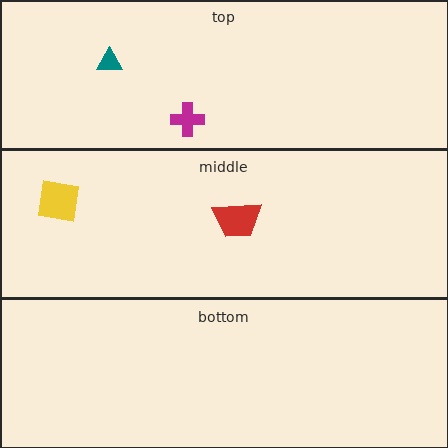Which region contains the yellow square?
The middle region.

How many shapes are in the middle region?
2.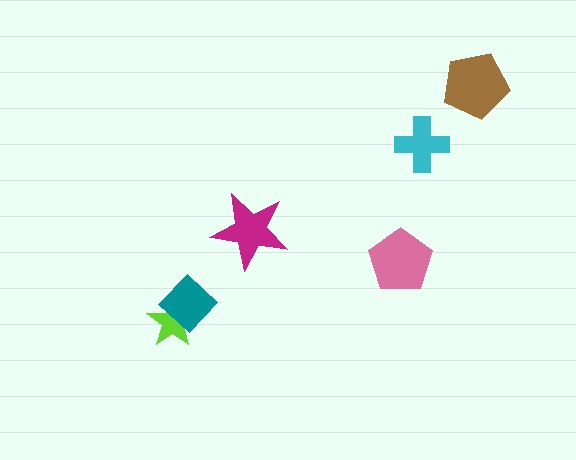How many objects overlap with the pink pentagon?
0 objects overlap with the pink pentagon.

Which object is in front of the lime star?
The teal diamond is in front of the lime star.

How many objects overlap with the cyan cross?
0 objects overlap with the cyan cross.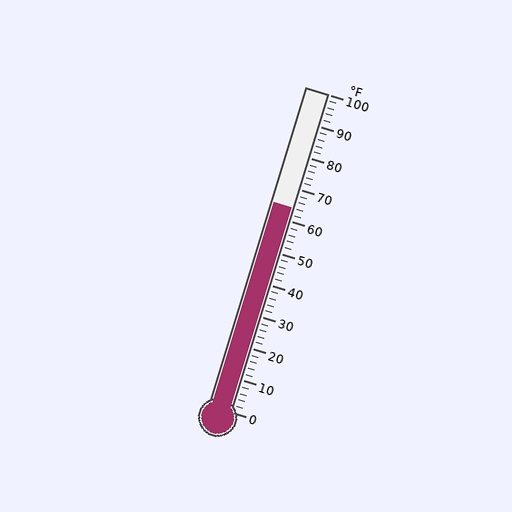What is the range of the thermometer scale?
The thermometer scale ranges from 0°F to 100°F.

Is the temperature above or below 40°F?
The temperature is above 40°F.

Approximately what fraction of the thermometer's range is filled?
The thermometer is filled to approximately 65% of its range.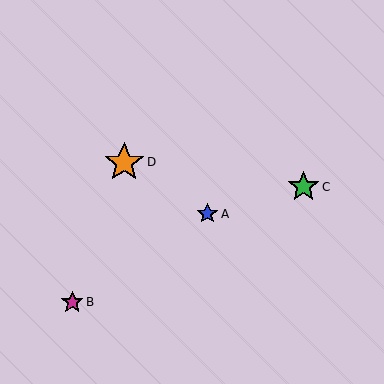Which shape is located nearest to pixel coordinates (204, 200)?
The blue star (labeled A) at (207, 214) is nearest to that location.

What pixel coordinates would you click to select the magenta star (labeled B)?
Click at (72, 302) to select the magenta star B.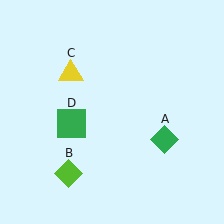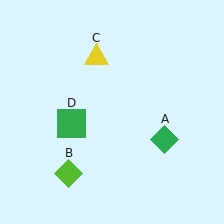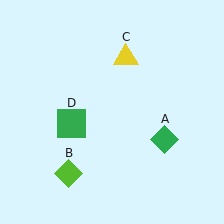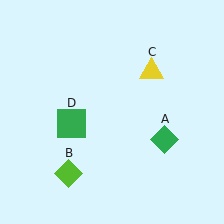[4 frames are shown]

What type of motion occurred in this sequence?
The yellow triangle (object C) rotated clockwise around the center of the scene.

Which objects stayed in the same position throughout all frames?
Green diamond (object A) and lime diamond (object B) and green square (object D) remained stationary.